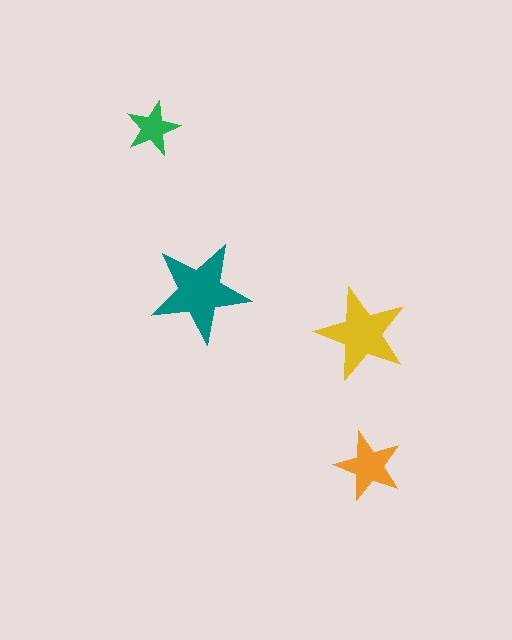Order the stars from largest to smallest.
the teal one, the yellow one, the orange one, the green one.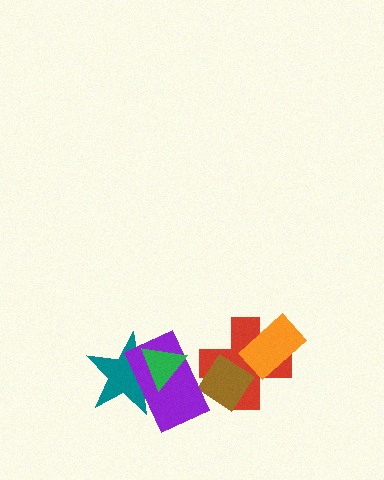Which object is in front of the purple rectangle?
The green triangle is in front of the purple rectangle.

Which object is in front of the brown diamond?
The purple rectangle is in front of the brown diamond.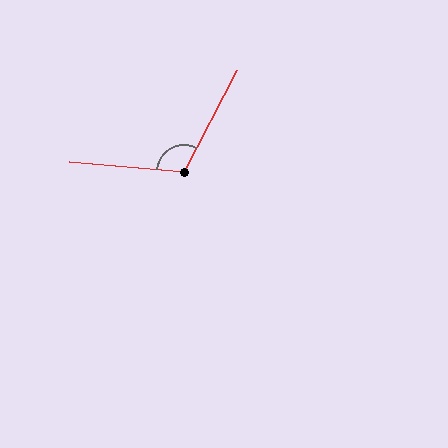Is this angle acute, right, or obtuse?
It is obtuse.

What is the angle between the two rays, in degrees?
Approximately 112 degrees.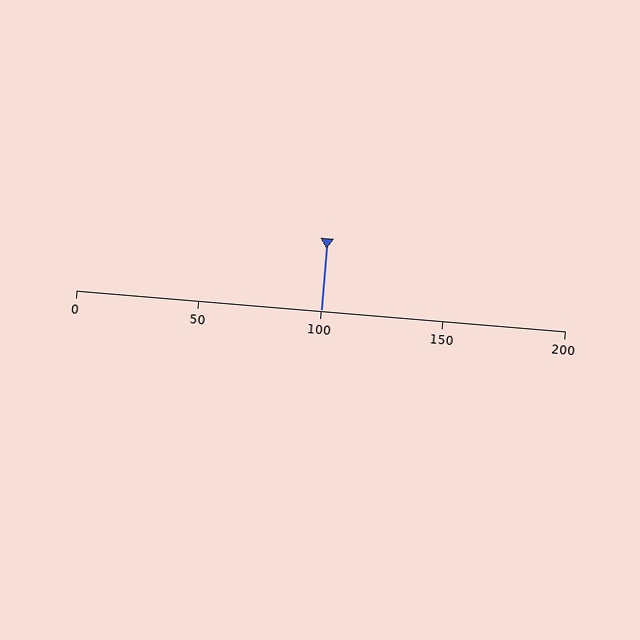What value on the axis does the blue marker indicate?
The marker indicates approximately 100.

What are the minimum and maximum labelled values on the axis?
The axis runs from 0 to 200.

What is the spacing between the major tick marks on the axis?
The major ticks are spaced 50 apart.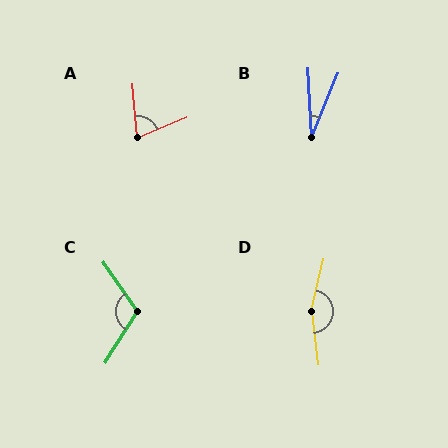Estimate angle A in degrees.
Approximately 72 degrees.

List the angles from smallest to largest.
B (25°), A (72°), C (112°), D (160°).